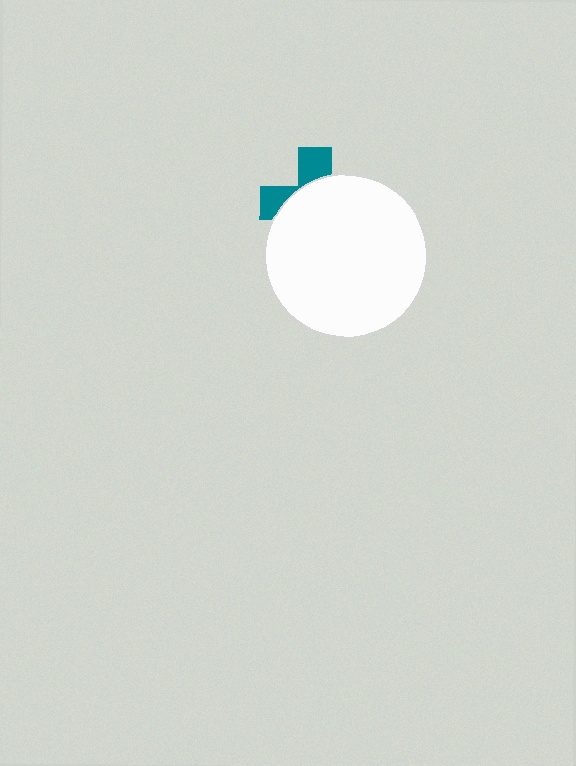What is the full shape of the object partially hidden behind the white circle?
The partially hidden object is a teal cross.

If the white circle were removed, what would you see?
You would see the complete teal cross.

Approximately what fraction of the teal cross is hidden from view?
Roughly 69% of the teal cross is hidden behind the white circle.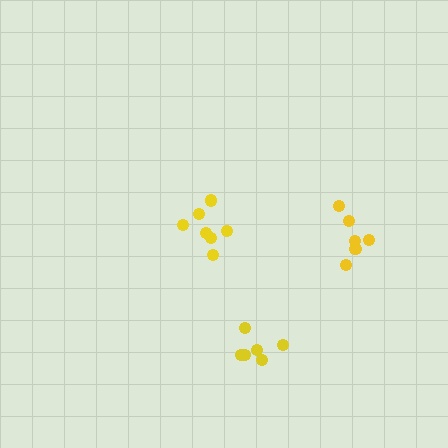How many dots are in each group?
Group 1: 7 dots, Group 2: 6 dots, Group 3: 6 dots (19 total).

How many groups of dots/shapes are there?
There are 3 groups.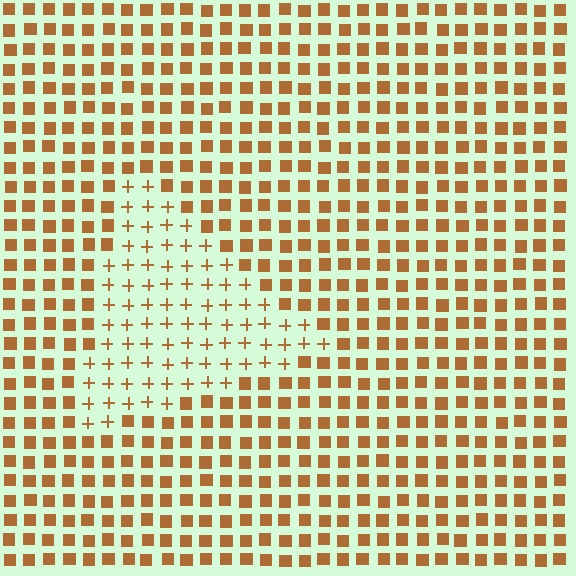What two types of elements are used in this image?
The image uses plus signs inside the triangle region and squares outside it.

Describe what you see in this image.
The image is filled with small brown elements arranged in a uniform grid. A triangle-shaped region contains plus signs, while the surrounding area contains squares. The boundary is defined purely by the change in element shape.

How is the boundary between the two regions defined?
The boundary is defined by a change in element shape: plus signs inside vs. squares outside. All elements share the same color and spacing.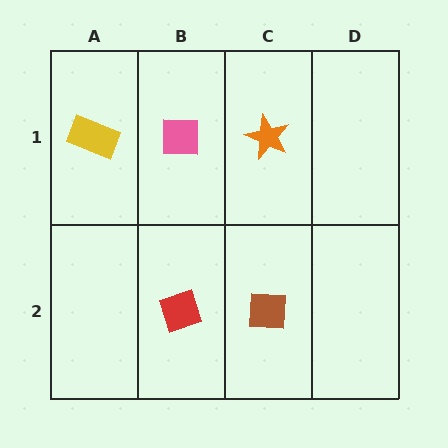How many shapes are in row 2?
2 shapes.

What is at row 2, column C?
A brown square.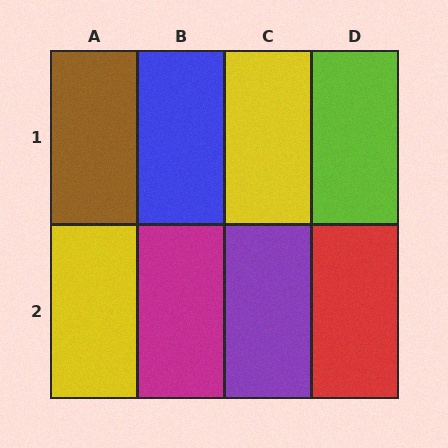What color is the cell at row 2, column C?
Purple.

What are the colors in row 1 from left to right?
Brown, blue, yellow, lime.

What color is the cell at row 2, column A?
Yellow.